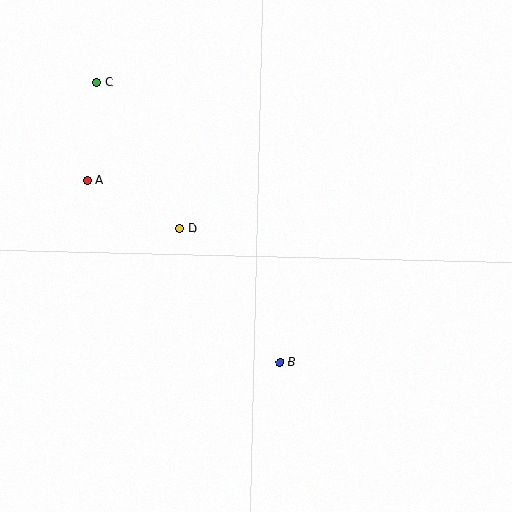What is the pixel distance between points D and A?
The distance between D and A is 104 pixels.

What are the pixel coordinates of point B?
Point B is at (280, 362).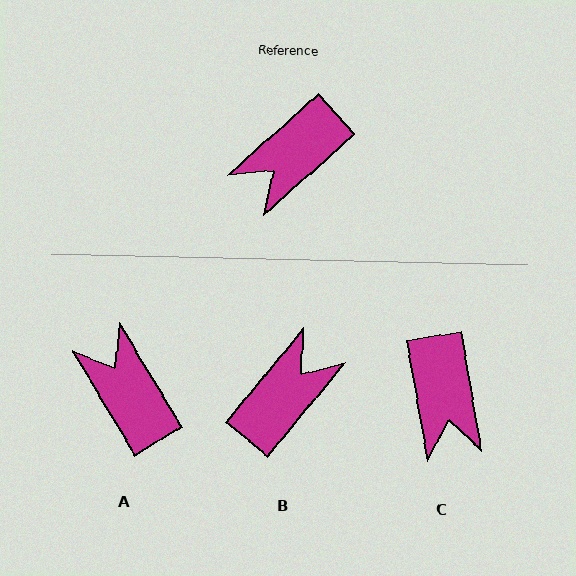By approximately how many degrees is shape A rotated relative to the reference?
Approximately 101 degrees clockwise.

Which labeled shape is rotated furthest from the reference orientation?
B, about 171 degrees away.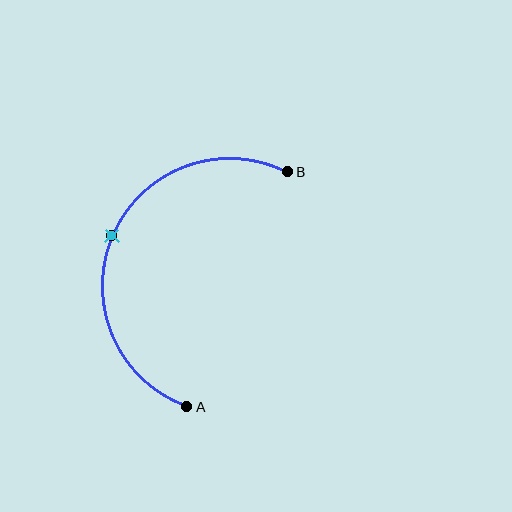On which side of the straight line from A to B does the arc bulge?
The arc bulges to the left of the straight line connecting A and B.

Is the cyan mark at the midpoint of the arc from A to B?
Yes. The cyan mark lies on the arc at equal arc-length from both A and B — it is the arc midpoint.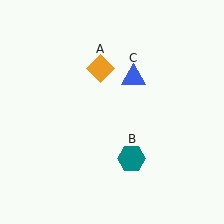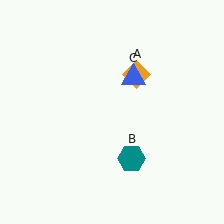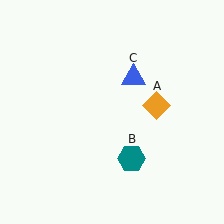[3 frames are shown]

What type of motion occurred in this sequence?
The orange diamond (object A) rotated clockwise around the center of the scene.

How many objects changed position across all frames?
1 object changed position: orange diamond (object A).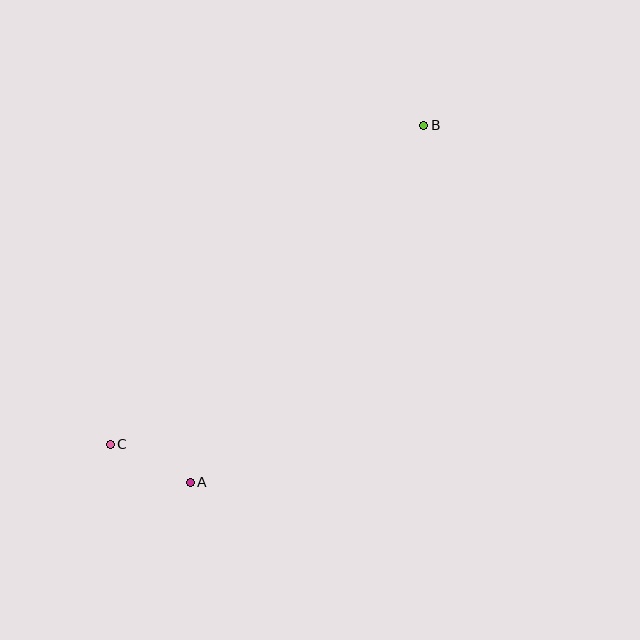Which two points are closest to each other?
Points A and C are closest to each other.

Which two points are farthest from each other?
Points B and C are farthest from each other.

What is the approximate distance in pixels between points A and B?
The distance between A and B is approximately 427 pixels.